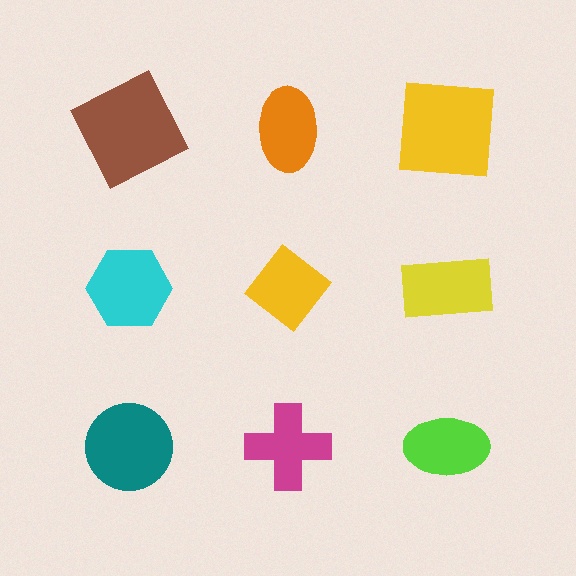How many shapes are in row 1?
3 shapes.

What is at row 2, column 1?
A cyan hexagon.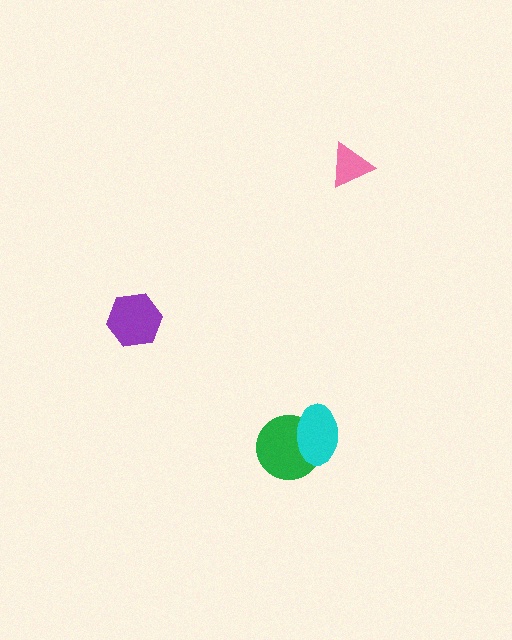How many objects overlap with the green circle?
1 object overlaps with the green circle.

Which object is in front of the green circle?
The cyan ellipse is in front of the green circle.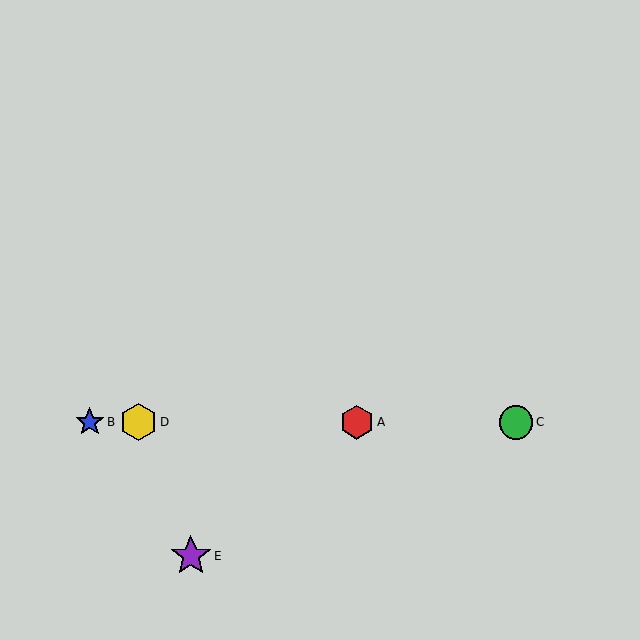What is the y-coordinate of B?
Object B is at y≈422.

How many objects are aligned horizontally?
4 objects (A, B, C, D) are aligned horizontally.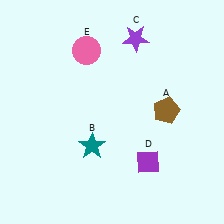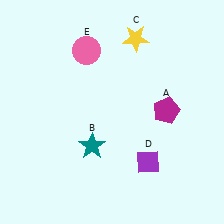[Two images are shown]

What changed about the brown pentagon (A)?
In Image 1, A is brown. In Image 2, it changed to magenta.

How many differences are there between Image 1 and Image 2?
There are 2 differences between the two images.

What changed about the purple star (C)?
In Image 1, C is purple. In Image 2, it changed to yellow.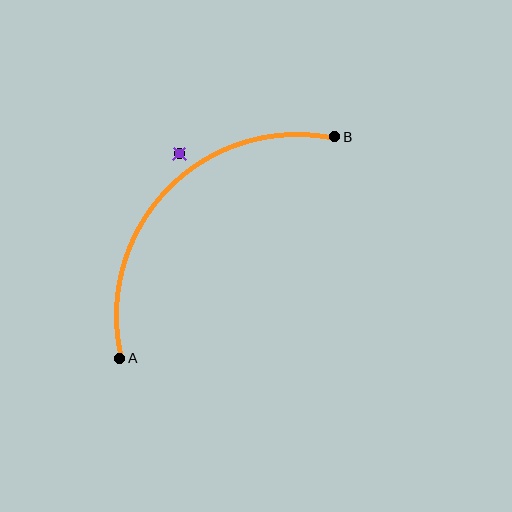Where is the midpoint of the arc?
The arc midpoint is the point on the curve farthest from the straight line joining A and B. It sits above and to the left of that line.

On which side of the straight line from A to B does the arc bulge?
The arc bulges above and to the left of the straight line connecting A and B.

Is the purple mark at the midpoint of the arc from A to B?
No — the purple mark does not lie on the arc at all. It sits slightly outside the curve.